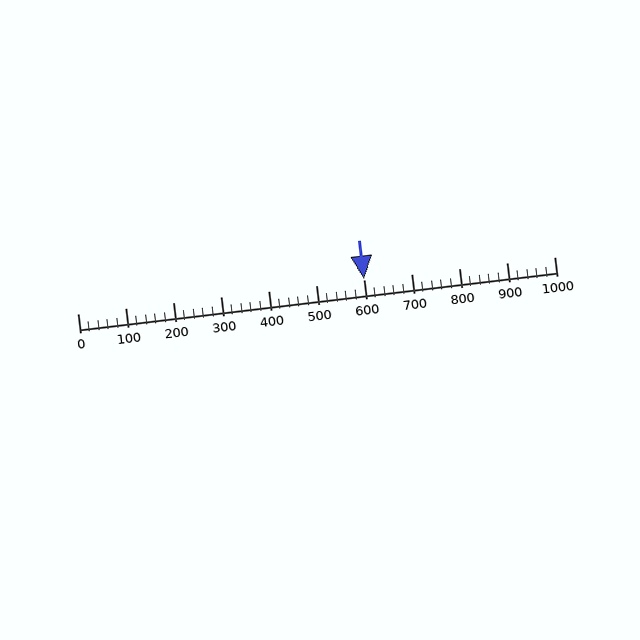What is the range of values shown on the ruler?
The ruler shows values from 0 to 1000.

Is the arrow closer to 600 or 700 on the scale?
The arrow is closer to 600.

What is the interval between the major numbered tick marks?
The major tick marks are spaced 100 units apart.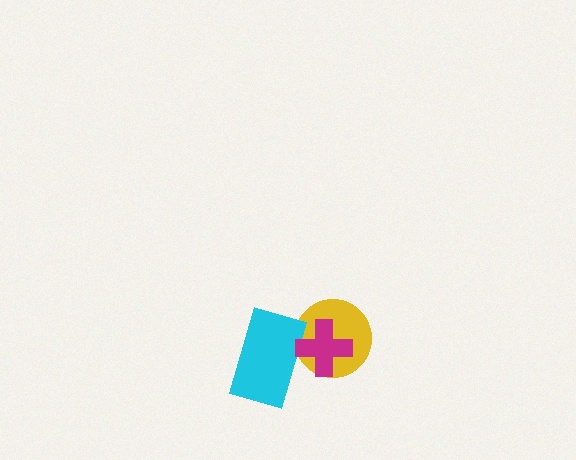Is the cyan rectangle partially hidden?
Yes, it is partially covered by another shape.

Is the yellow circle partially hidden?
Yes, it is partially covered by another shape.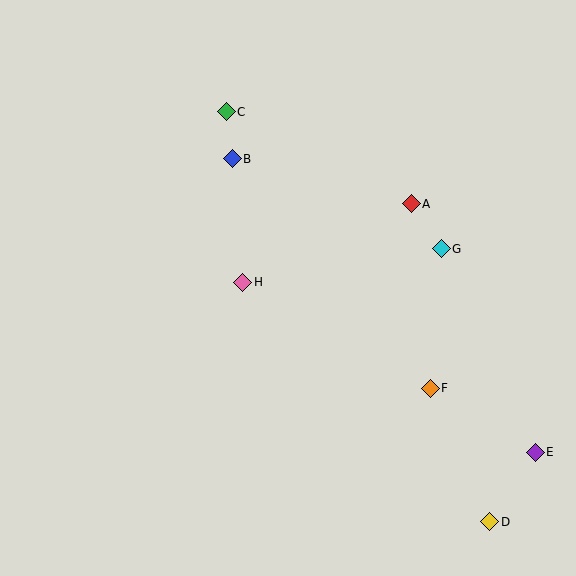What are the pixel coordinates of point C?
Point C is at (226, 112).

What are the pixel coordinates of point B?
Point B is at (232, 159).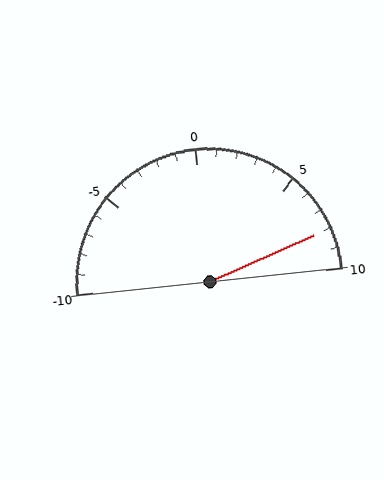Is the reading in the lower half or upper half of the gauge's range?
The reading is in the upper half of the range (-10 to 10).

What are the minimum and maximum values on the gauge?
The gauge ranges from -10 to 10.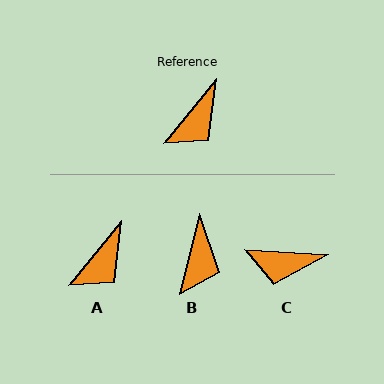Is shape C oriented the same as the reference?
No, it is off by about 54 degrees.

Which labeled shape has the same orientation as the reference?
A.